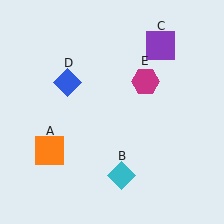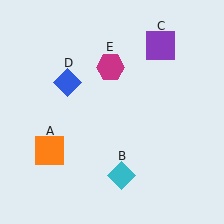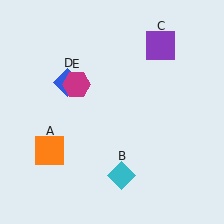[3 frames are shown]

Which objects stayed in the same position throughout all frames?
Orange square (object A) and cyan diamond (object B) and purple square (object C) and blue diamond (object D) remained stationary.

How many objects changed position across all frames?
1 object changed position: magenta hexagon (object E).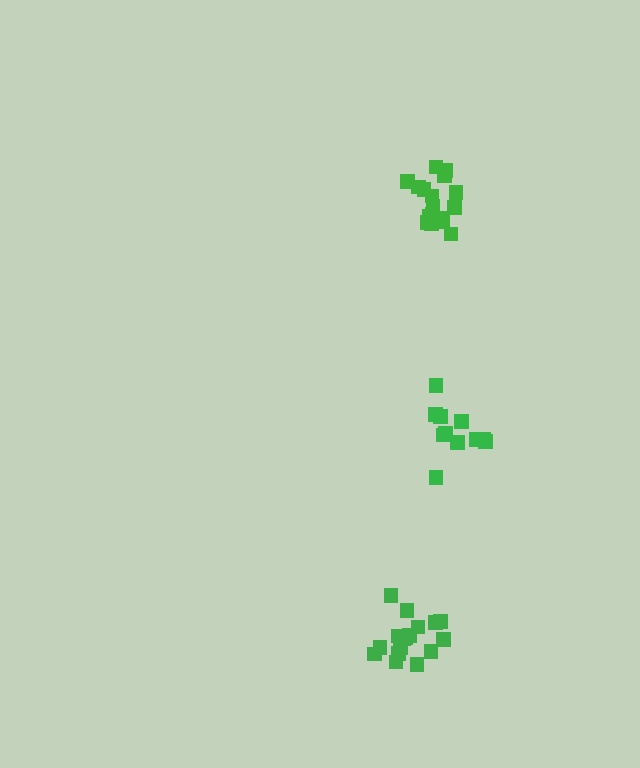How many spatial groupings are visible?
There are 3 spatial groupings.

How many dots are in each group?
Group 1: 17 dots, Group 2: 17 dots, Group 3: 13 dots (47 total).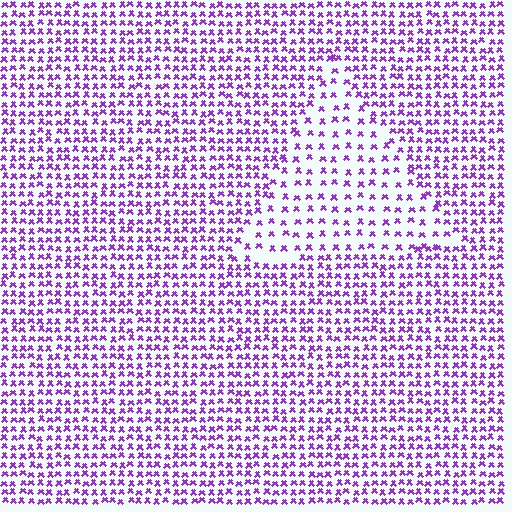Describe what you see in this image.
The image contains small purple elements arranged at two different densities. A triangle-shaped region is visible where the elements are less densely packed than the surrounding area.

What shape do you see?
I see a triangle.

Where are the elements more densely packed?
The elements are more densely packed outside the triangle boundary.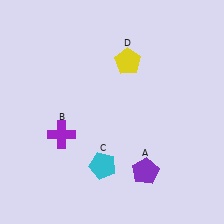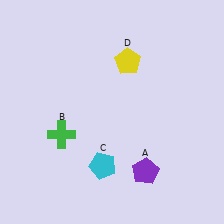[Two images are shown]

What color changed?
The cross (B) changed from purple in Image 1 to green in Image 2.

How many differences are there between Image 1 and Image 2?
There is 1 difference between the two images.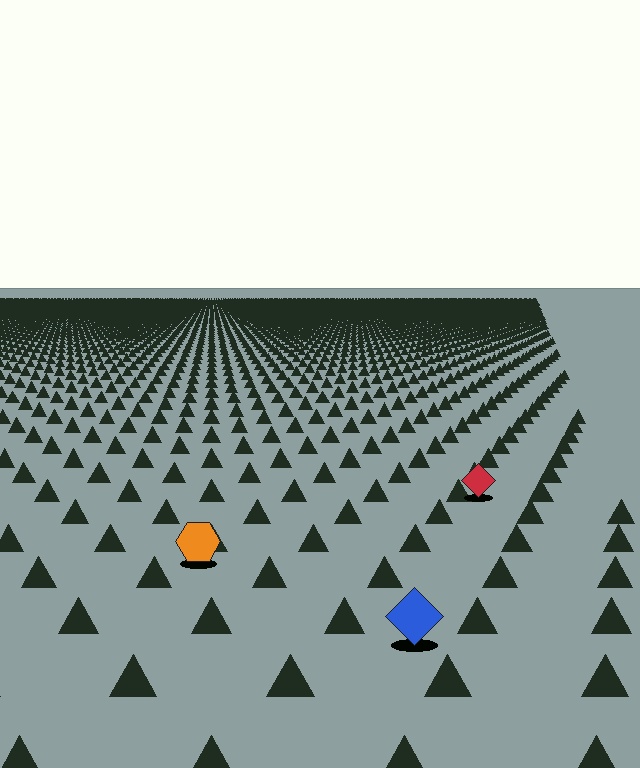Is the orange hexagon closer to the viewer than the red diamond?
Yes. The orange hexagon is closer — you can tell from the texture gradient: the ground texture is coarser near it.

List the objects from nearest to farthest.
From nearest to farthest: the blue diamond, the orange hexagon, the red diamond.